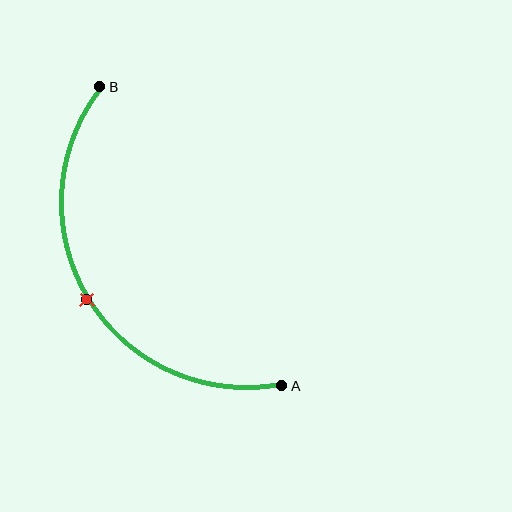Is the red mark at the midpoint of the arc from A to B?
Yes. The red mark lies on the arc at equal arc-length from both A and B — it is the arc midpoint.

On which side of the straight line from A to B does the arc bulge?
The arc bulges to the left of the straight line connecting A and B.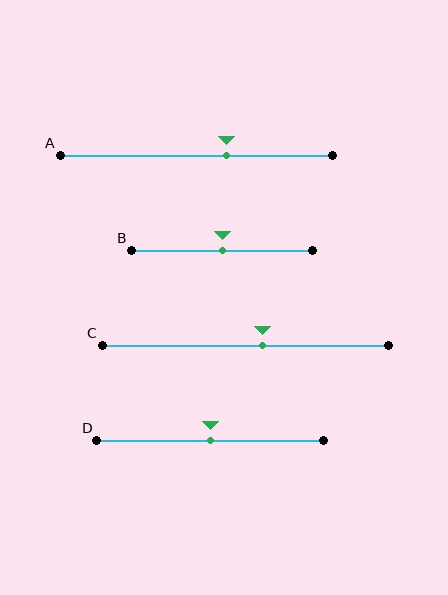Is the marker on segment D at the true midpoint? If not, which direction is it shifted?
Yes, the marker on segment D is at the true midpoint.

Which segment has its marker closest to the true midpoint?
Segment B has its marker closest to the true midpoint.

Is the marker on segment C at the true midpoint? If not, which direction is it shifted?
No, the marker on segment C is shifted to the right by about 6% of the segment length.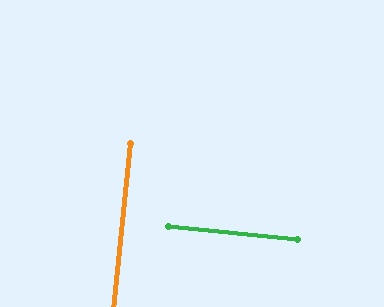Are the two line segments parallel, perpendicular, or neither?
Perpendicular — they meet at approximately 90°.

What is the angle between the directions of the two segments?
Approximately 90 degrees.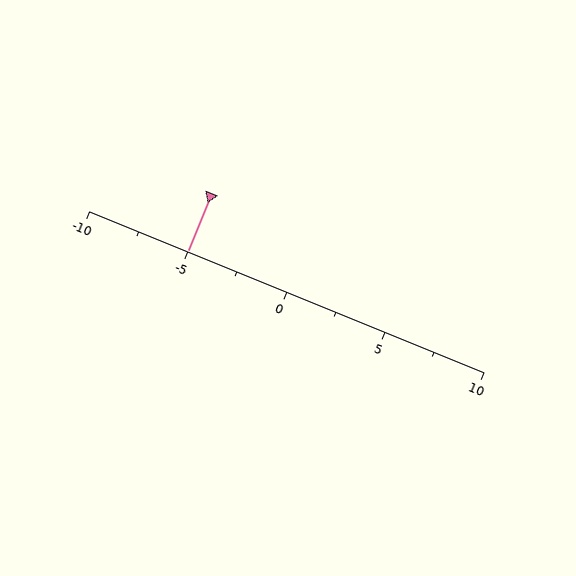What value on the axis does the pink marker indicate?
The marker indicates approximately -5.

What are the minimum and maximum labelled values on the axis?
The axis runs from -10 to 10.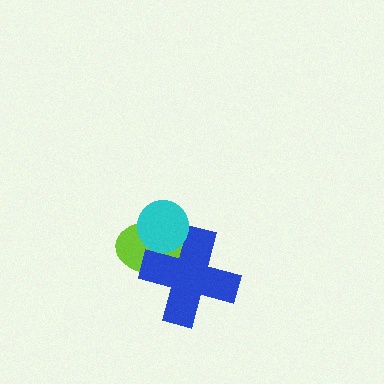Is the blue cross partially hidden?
Yes, it is partially covered by another shape.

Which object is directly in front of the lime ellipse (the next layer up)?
The blue cross is directly in front of the lime ellipse.